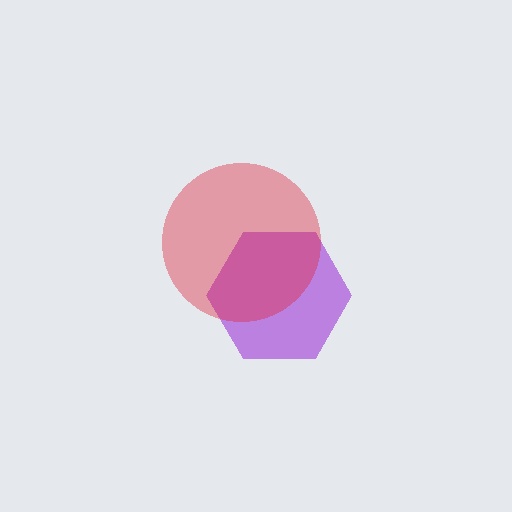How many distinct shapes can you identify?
There are 2 distinct shapes: a purple hexagon, a red circle.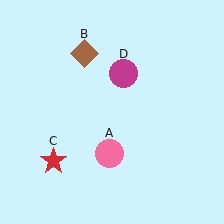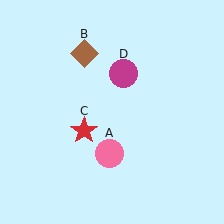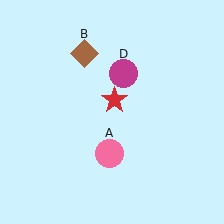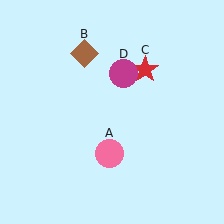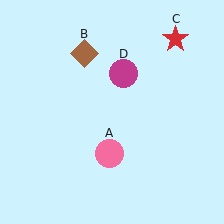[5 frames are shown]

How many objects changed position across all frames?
1 object changed position: red star (object C).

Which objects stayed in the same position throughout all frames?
Pink circle (object A) and brown diamond (object B) and magenta circle (object D) remained stationary.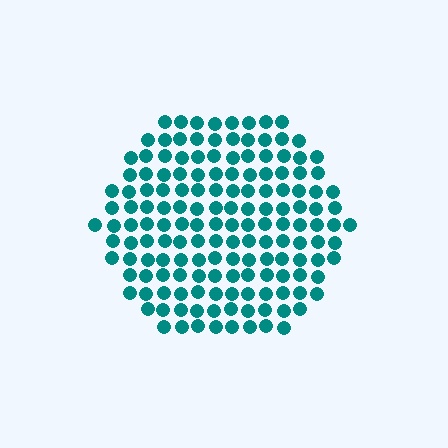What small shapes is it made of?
It is made of small circles.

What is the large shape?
The large shape is a hexagon.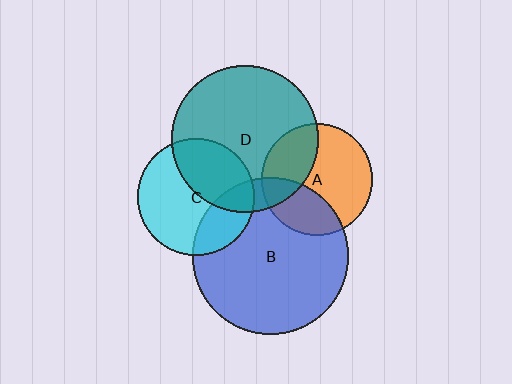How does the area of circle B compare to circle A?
Approximately 2.0 times.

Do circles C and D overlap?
Yes.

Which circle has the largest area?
Circle B (blue).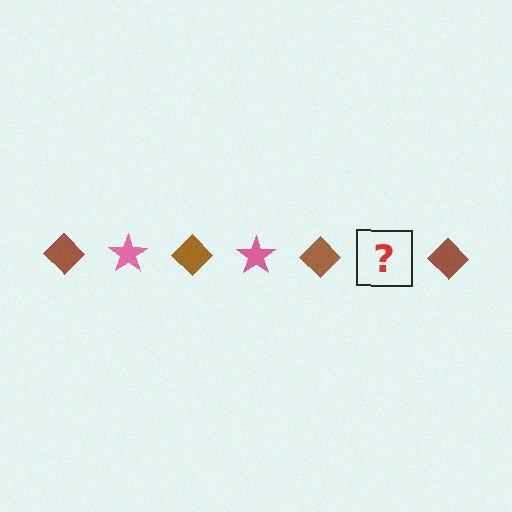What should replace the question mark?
The question mark should be replaced with a pink star.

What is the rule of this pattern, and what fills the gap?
The rule is that the pattern alternates between brown diamond and pink star. The gap should be filled with a pink star.